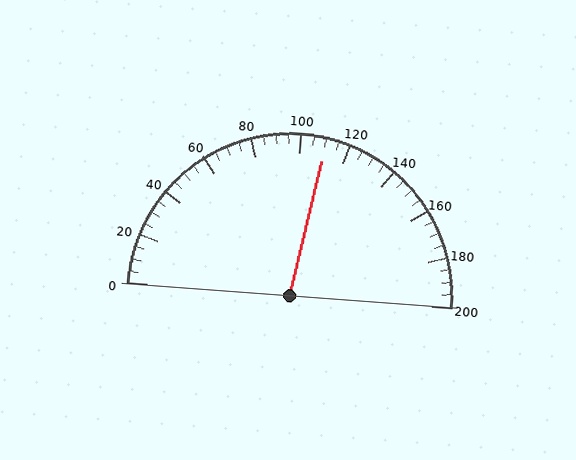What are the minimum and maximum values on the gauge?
The gauge ranges from 0 to 200.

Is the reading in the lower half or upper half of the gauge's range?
The reading is in the upper half of the range (0 to 200).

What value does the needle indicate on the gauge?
The needle indicates approximately 110.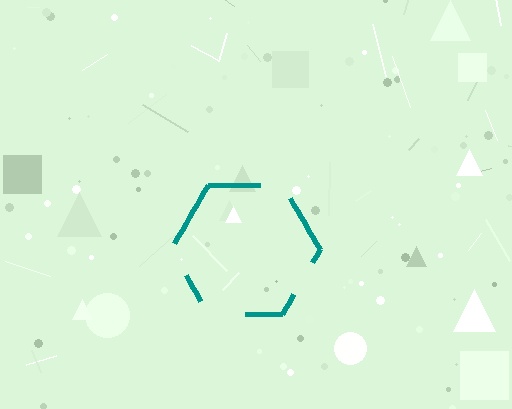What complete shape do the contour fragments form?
The contour fragments form a hexagon.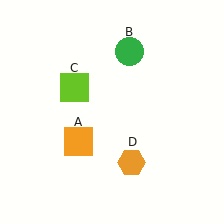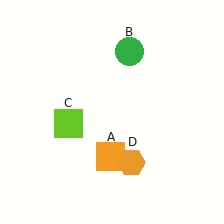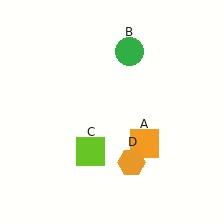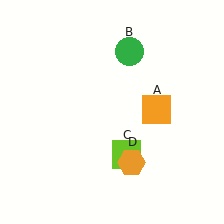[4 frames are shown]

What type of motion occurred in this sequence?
The orange square (object A), lime square (object C) rotated counterclockwise around the center of the scene.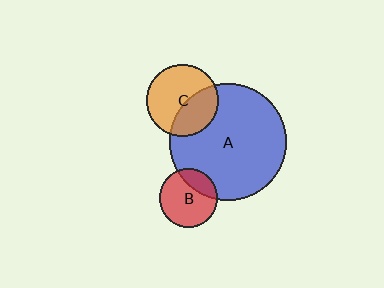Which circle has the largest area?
Circle A (blue).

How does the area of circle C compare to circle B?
Approximately 1.5 times.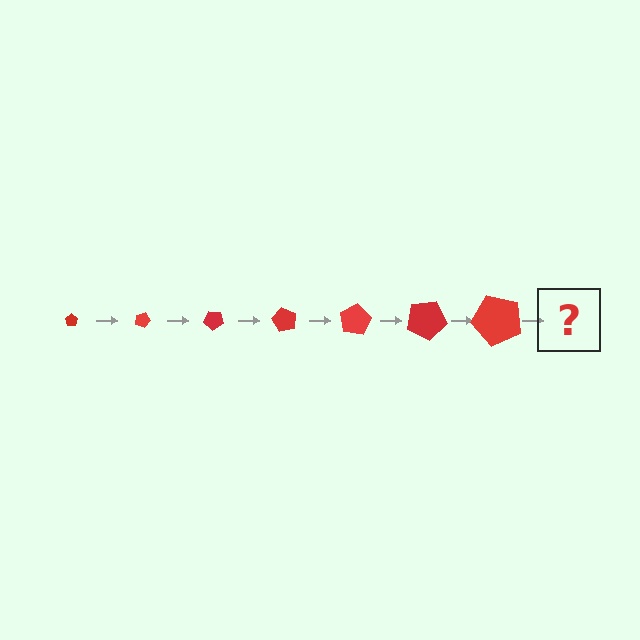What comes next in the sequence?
The next element should be a pentagon, larger than the previous one and rotated 140 degrees from the start.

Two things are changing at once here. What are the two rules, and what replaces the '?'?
The two rules are that the pentagon grows larger each step and it rotates 20 degrees each step. The '?' should be a pentagon, larger than the previous one and rotated 140 degrees from the start.